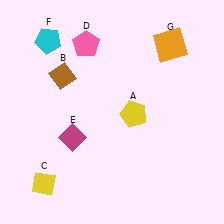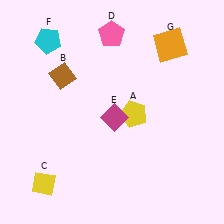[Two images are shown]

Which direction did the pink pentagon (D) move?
The pink pentagon (D) moved right.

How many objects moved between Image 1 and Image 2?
2 objects moved between the two images.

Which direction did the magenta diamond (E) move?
The magenta diamond (E) moved right.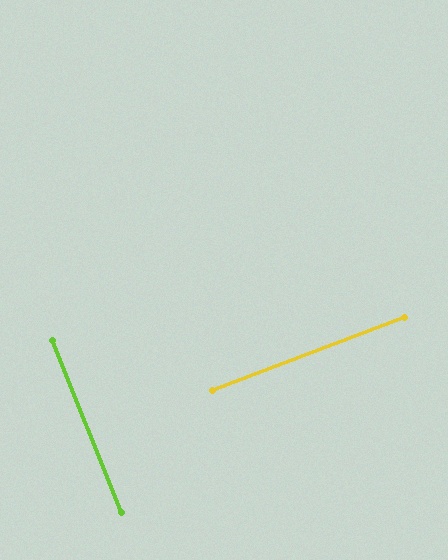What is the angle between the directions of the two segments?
Approximately 89 degrees.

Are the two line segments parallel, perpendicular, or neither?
Perpendicular — they meet at approximately 89°.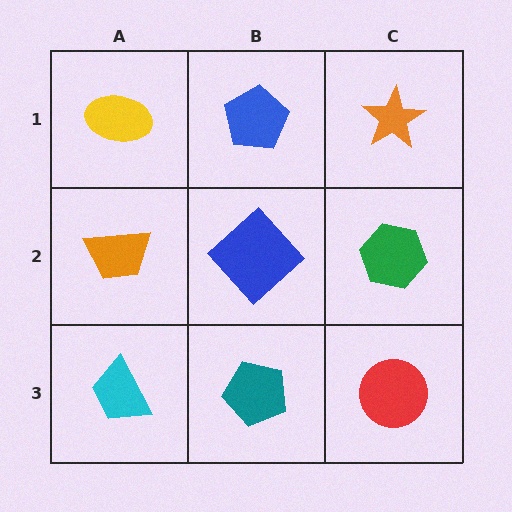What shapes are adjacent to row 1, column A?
An orange trapezoid (row 2, column A), a blue pentagon (row 1, column B).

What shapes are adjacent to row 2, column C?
An orange star (row 1, column C), a red circle (row 3, column C), a blue diamond (row 2, column B).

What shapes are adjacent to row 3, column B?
A blue diamond (row 2, column B), a cyan trapezoid (row 3, column A), a red circle (row 3, column C).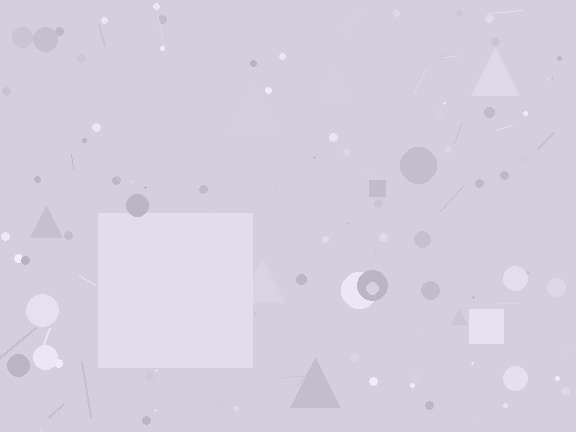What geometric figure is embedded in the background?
A square is embedded in the background.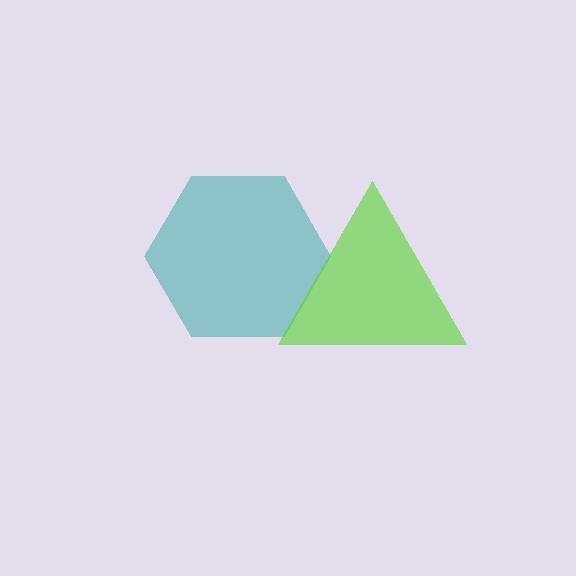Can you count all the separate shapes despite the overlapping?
Yes, there are 2 separate shapes.